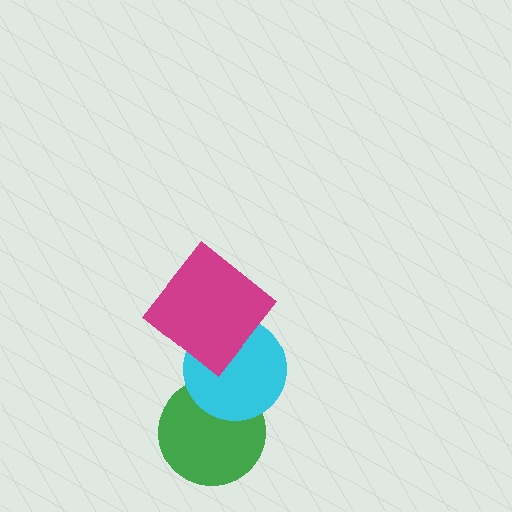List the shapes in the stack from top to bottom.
From top to bottom: the magenta diamond, the cyan circle, the green circle.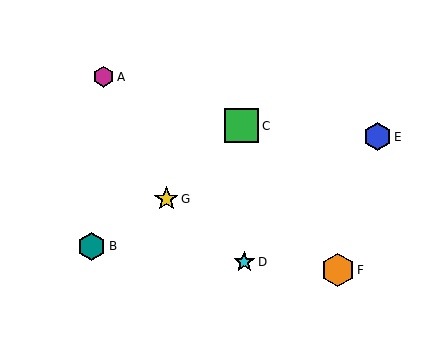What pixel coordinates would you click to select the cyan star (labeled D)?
Click at (244, 262) to select the cyan star D.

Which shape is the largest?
The green square (labeled C) is the largest.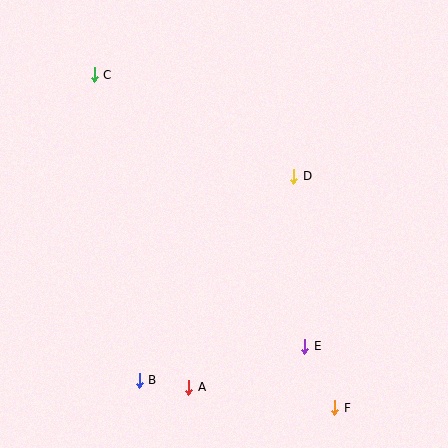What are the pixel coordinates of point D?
Point D is at (294, 176).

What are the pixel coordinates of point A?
Point A is at (189, 387).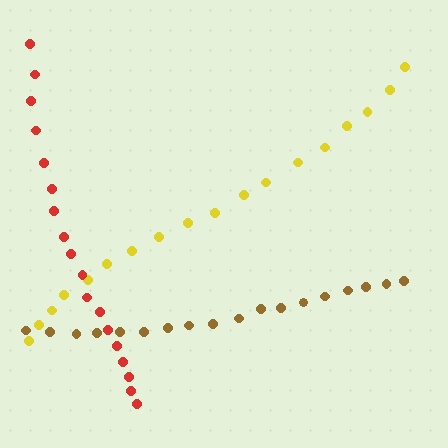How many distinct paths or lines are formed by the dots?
There are 3 distinct paths.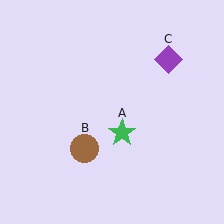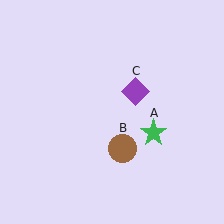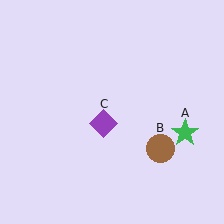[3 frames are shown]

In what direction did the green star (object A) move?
The green star (object A) moved right.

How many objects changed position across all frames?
3 objects changed position: green star (object A), brown circle (object B), purple diamond (object C).